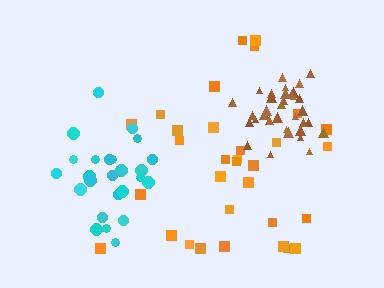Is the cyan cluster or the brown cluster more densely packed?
Brown.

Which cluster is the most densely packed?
Brown.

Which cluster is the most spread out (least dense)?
Orange.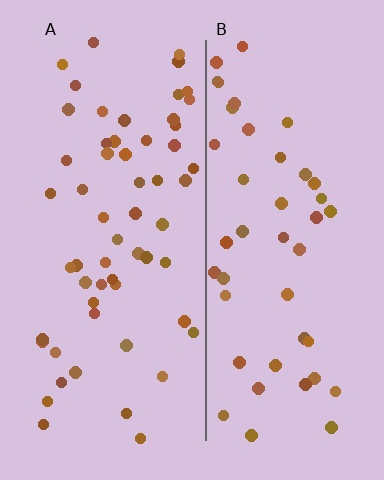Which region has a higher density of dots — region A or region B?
A (the left).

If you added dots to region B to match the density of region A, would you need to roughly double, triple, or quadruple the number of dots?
Approximately double.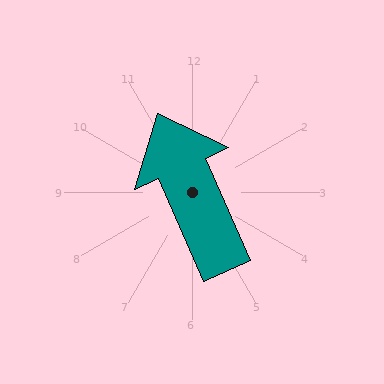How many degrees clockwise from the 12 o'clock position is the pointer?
Approximately 336 degrees.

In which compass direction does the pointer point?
Northwest.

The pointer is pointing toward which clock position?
Roughly 11 o'clock.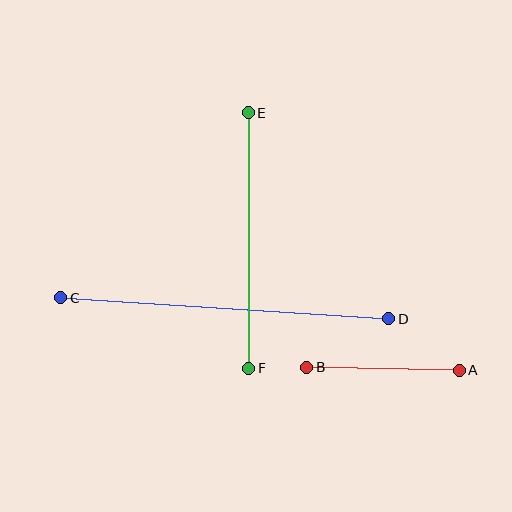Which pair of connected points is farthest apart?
Points C and D are farthest apart.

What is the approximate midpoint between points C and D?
The midpoint is at approximately (225, 308) pixels.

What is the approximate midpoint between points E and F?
The midpoint is at approximately (248, 240) pixels.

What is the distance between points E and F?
The distance is approximately 256 pixels.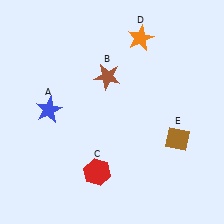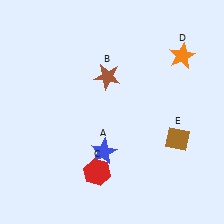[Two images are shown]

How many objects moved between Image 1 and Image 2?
2 objects moved between the two images.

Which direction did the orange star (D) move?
The orange star (D) moved right.